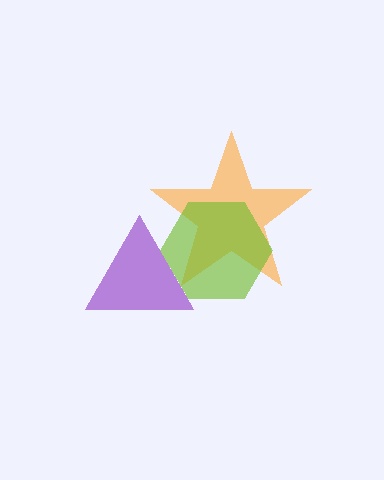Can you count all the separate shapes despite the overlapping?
Yes, there are 3 separate shapes.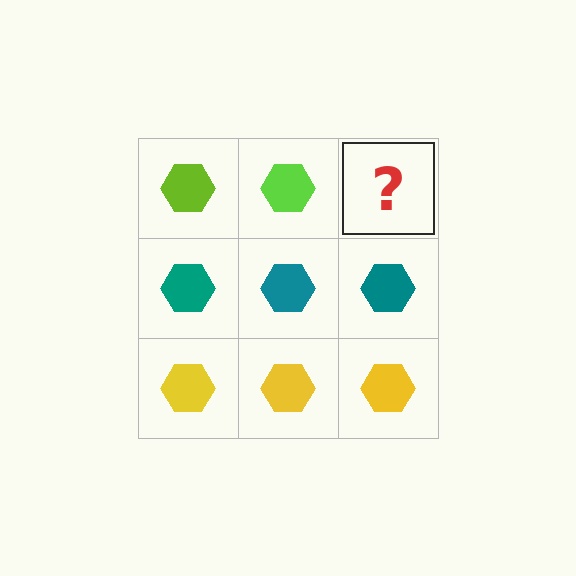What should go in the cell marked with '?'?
The missing cell should contain a lime hexagon.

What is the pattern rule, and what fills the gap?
The rule is that each row has a consistent color. The gap should be filled with a lime hexagon.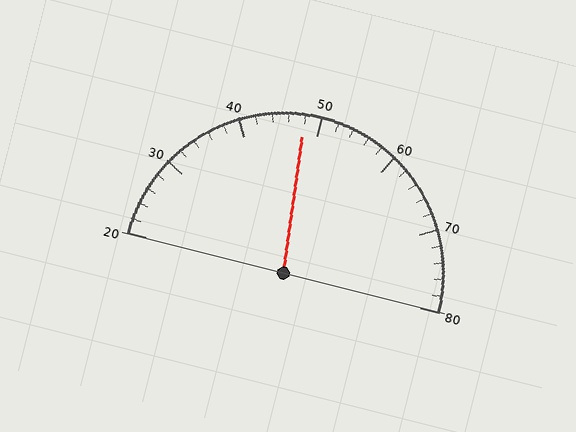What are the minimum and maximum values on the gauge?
The gauge ranges from 20 to 80.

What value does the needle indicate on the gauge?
The needle indicates approximately 48.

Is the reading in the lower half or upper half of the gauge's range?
The reading is in the lower half of the range (20 to 80).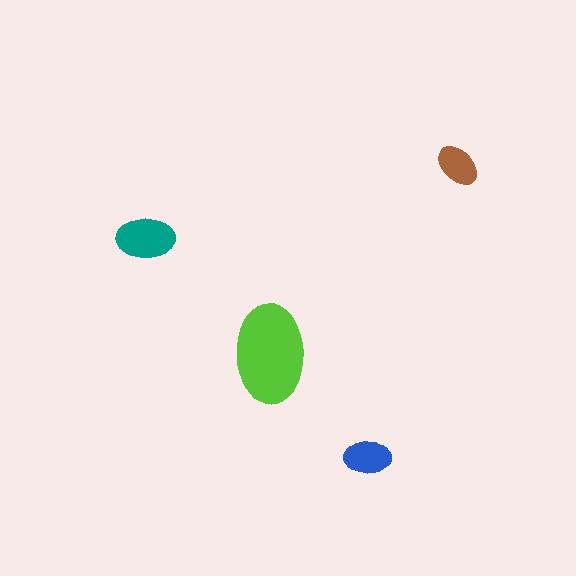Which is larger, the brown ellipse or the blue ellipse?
The blue one.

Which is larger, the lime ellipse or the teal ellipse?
The lime one.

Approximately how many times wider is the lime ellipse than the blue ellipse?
About 2 times wider.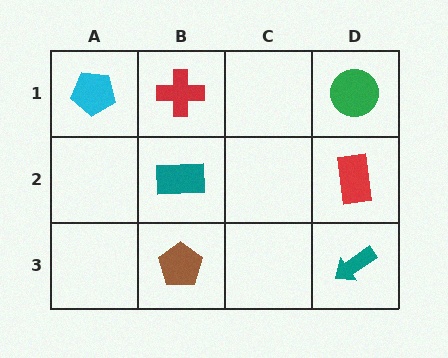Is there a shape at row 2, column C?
No, that cell is empty.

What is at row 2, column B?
A teal rectangle.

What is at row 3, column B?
A brown pentagon.